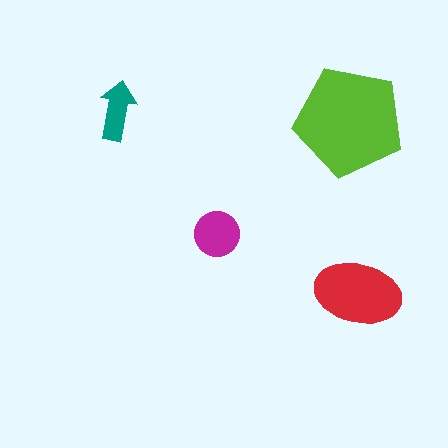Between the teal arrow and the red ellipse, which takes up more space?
The red ellipse.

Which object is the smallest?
The teal arrow.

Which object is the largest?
The lime pentagon.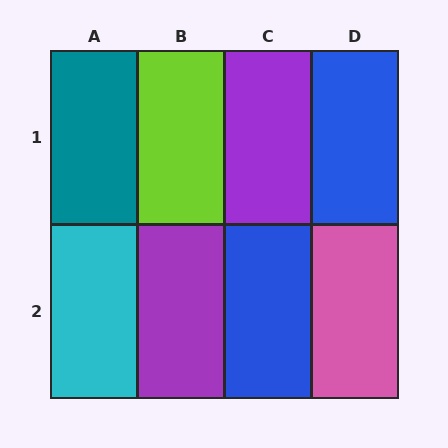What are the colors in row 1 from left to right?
Teal, lime, purple, blue.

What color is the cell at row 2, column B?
Purple.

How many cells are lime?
1 cell is lime.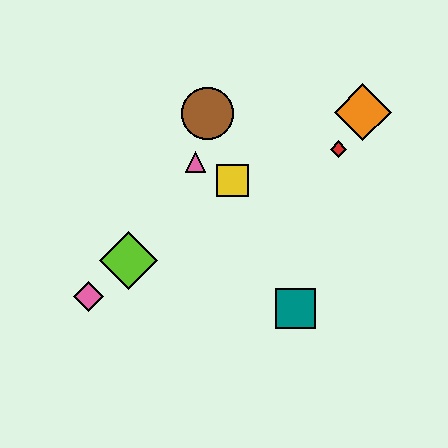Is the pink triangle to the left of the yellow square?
Yes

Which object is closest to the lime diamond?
The pink diamond is closest to the lime diamond.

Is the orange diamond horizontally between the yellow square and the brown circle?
No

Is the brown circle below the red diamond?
No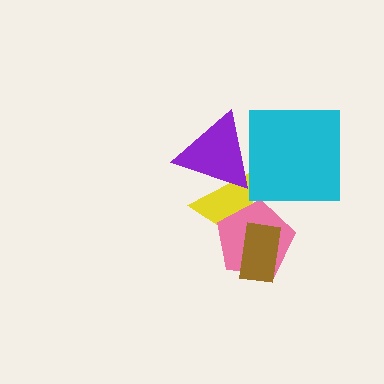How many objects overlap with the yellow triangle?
3 objects overlap with the yellow triangle.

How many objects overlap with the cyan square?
1 object overlaps with the cyan square.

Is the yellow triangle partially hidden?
Yes, it is partially covered by another shape.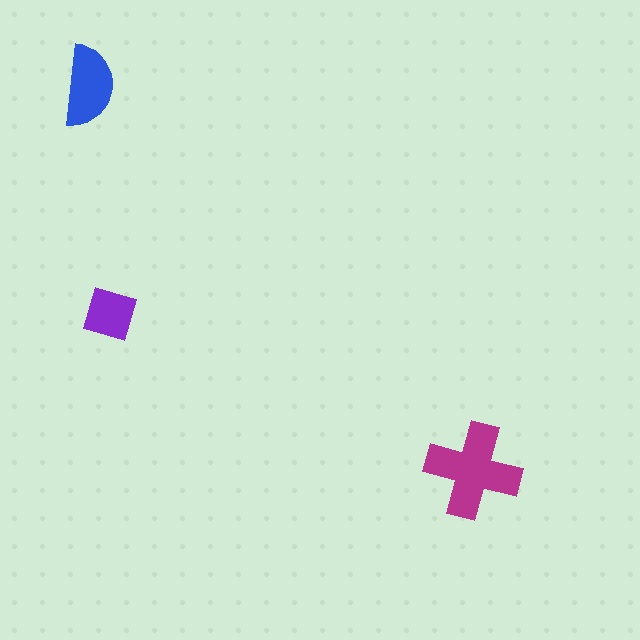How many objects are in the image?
There are 3 objects in the image.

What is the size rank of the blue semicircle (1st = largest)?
2nd.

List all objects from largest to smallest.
The magenta cross, the blue semicircle, the purple square.